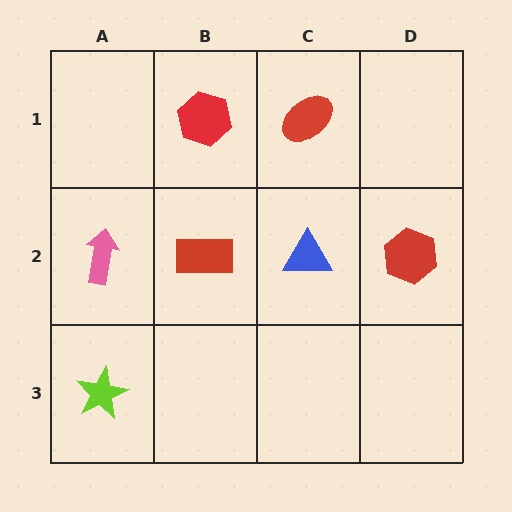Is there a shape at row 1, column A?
No, that cell is empty.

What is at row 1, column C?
A red ellipse.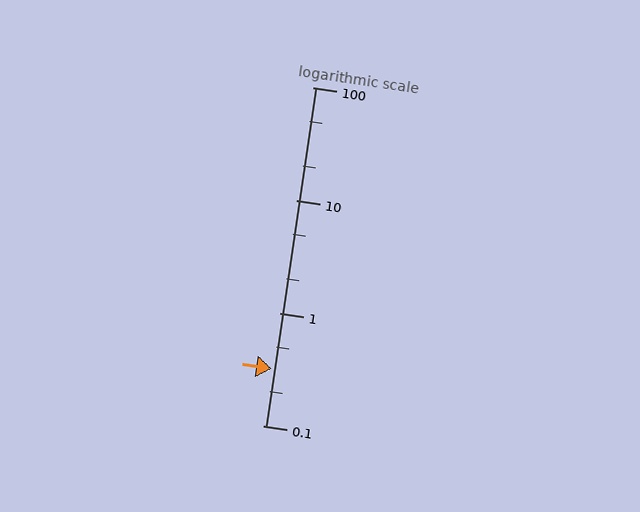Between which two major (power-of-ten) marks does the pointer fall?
The pointer is between 0.1 and 1.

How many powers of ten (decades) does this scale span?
The scale spans 3 decades, from 0.1 to 100.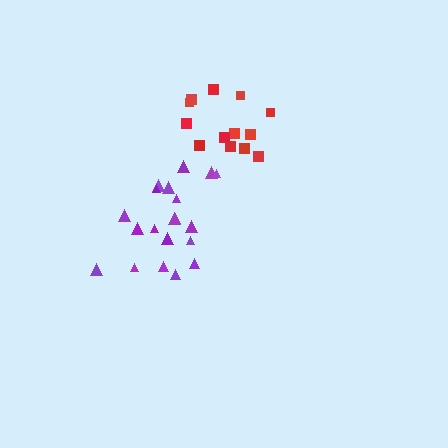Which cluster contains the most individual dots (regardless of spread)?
Purple (21).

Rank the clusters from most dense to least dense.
red, purple.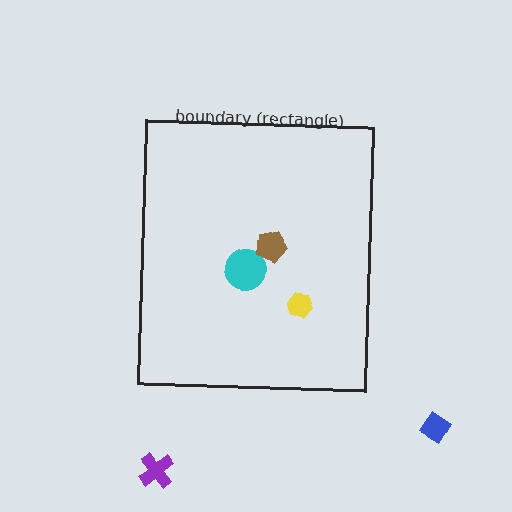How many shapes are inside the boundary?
3 inside, 2 outside.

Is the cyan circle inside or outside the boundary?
Inside.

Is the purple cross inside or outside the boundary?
Outside.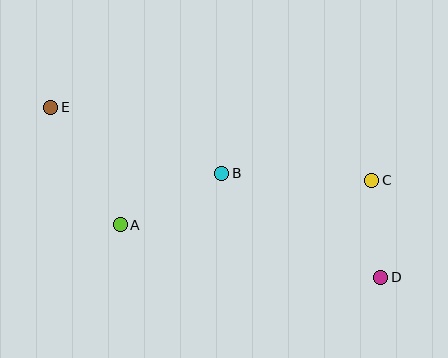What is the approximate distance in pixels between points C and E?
The distance between C and E is approximately 329 pixels.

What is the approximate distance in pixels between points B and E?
The distance between B and E is approximately 183 pixels.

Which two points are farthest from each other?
Points D and E are farthest from each other.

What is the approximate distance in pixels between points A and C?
The distance between A and C is approximately 255 pixels.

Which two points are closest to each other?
Points C and D are closest to each other.